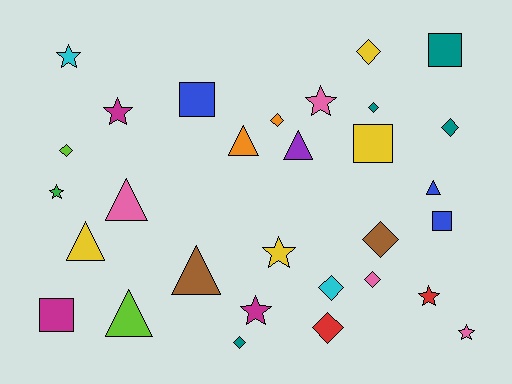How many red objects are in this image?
There are 2 red objects.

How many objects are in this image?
There are 30 objects.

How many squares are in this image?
There are 5 squares.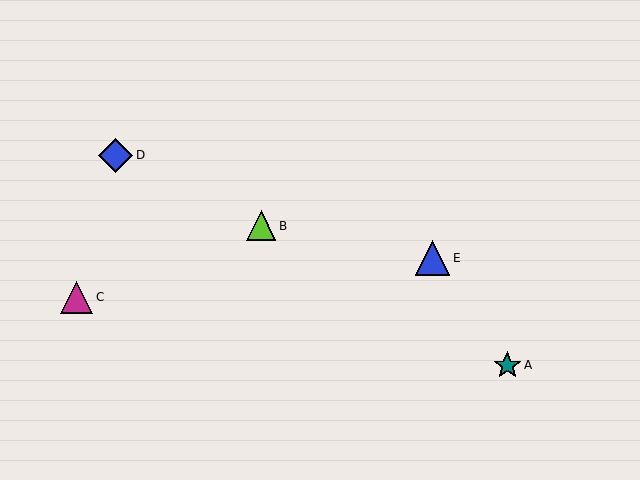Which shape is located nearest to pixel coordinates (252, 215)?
The lime triangle (labeled B) at (261, 226) is nearest to that location.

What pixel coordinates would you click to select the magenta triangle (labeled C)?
Click at (77, 297) to select the magenta triangle C.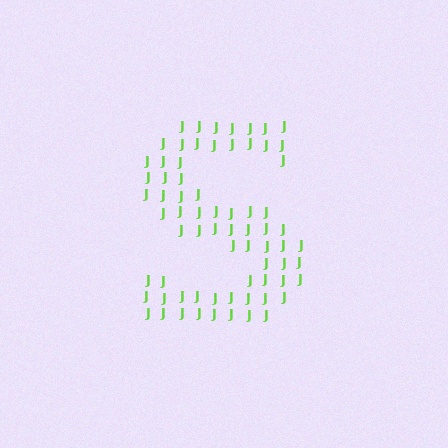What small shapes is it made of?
It is made of small letter J's.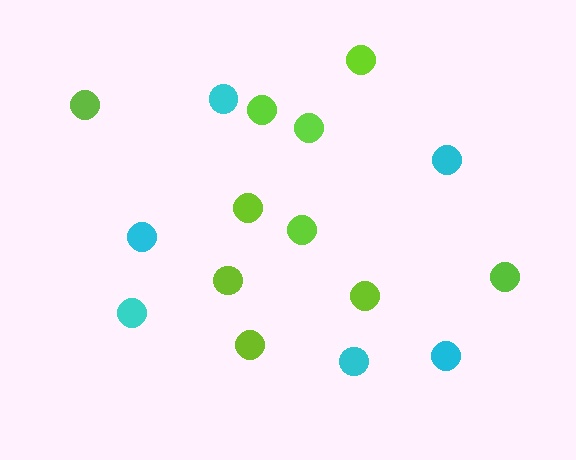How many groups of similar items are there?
There are 2 groups: one group of cyan circles (6) and one group of lime circles (10).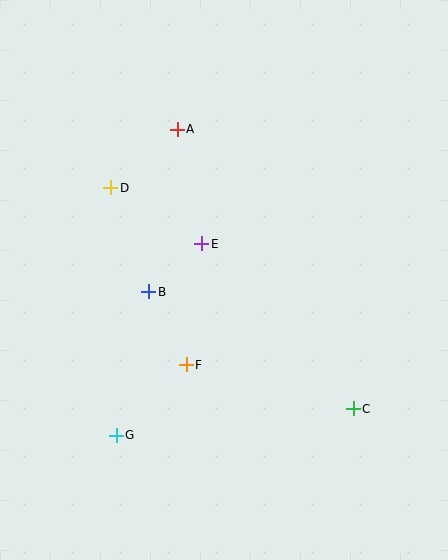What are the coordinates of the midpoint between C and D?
The midpoint between C and D is at (232, 298).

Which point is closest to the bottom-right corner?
Point C is closest to the bottom-right corner.